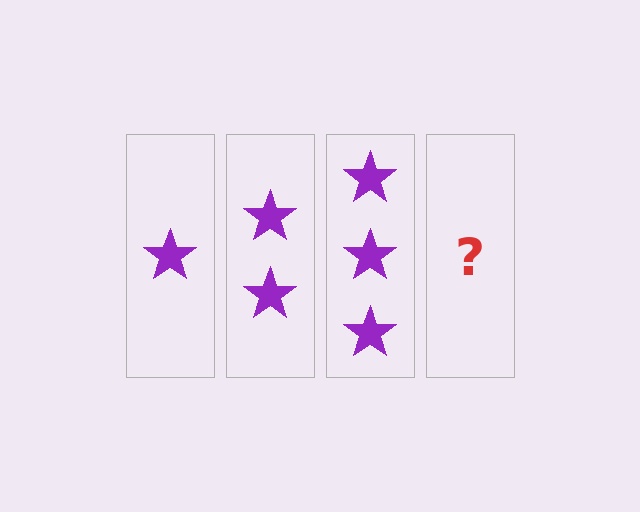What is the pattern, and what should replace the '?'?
The pattern is that each step adds one more star. The '?' should be 4 stars.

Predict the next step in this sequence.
The next step is 4 stars.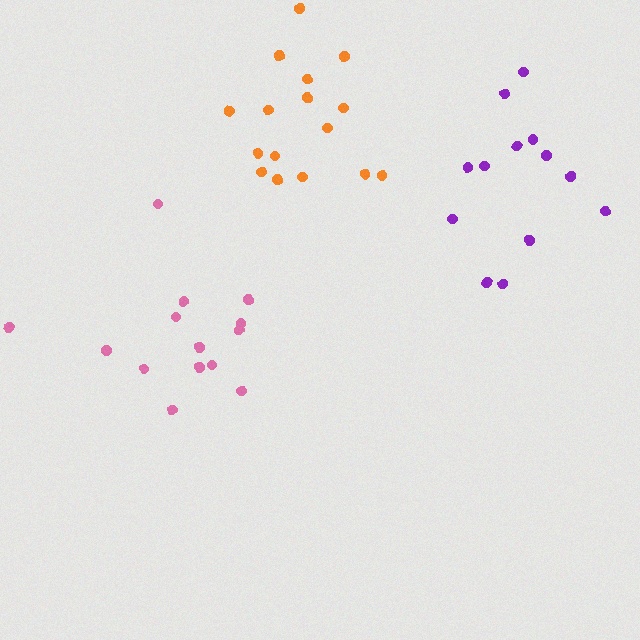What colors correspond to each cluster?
The clusters are colored: orange, pink, purple.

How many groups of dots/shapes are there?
There are 3 groups.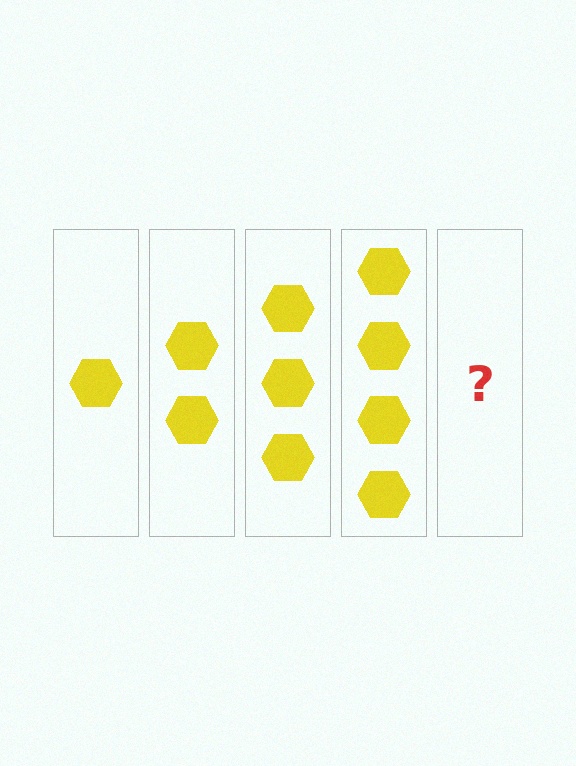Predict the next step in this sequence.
The next step is 5 hexagons.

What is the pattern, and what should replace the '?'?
The pattern is that each step adds one more hexagon. The '?' should be 5 hexagons.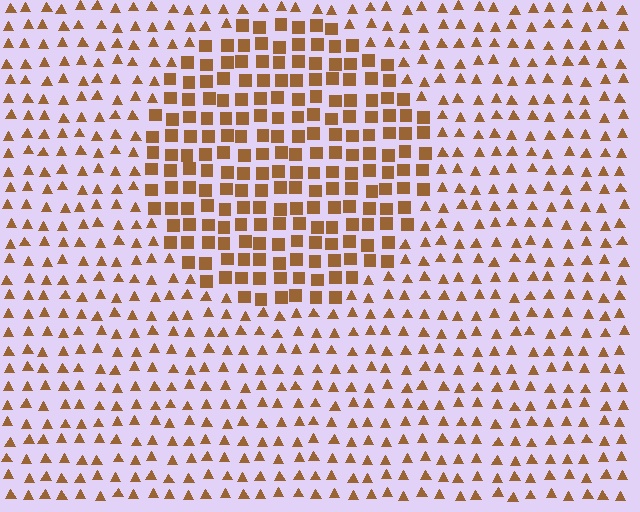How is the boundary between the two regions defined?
The boundary is defined by a change in element shape: squares inside vs. triangles outside. All elements share the same color and spacing.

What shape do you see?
I see a circle.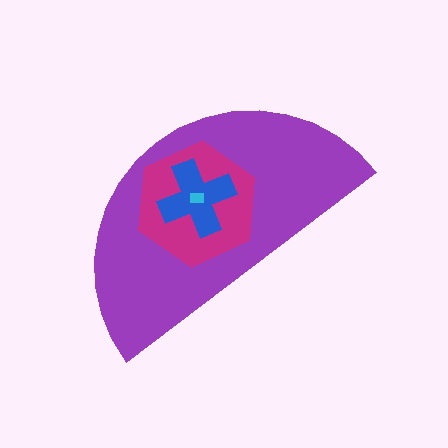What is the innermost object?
The cyan rectangle.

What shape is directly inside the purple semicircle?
The magenta hexagon.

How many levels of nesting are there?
4.